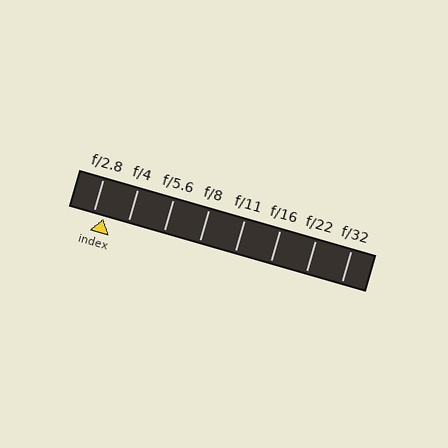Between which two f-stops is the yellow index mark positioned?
The index mark is between f/2.8 and f/4.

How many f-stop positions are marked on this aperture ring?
There are 8 f-stop positions marked.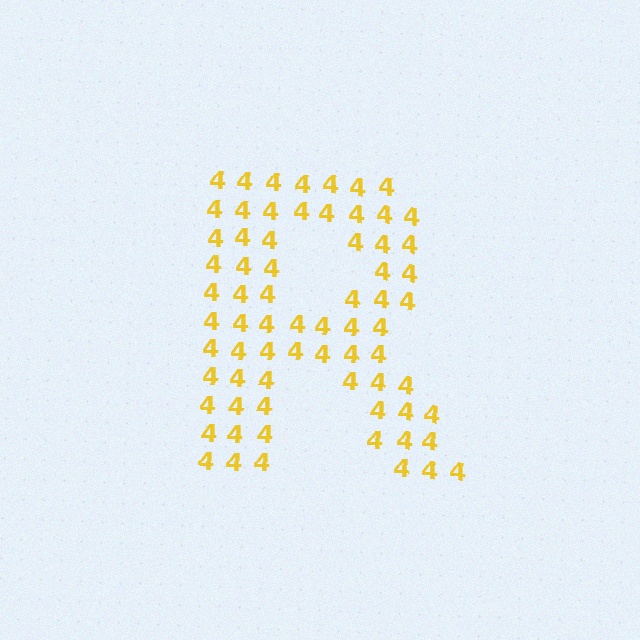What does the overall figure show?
The overall figure shows the letter R.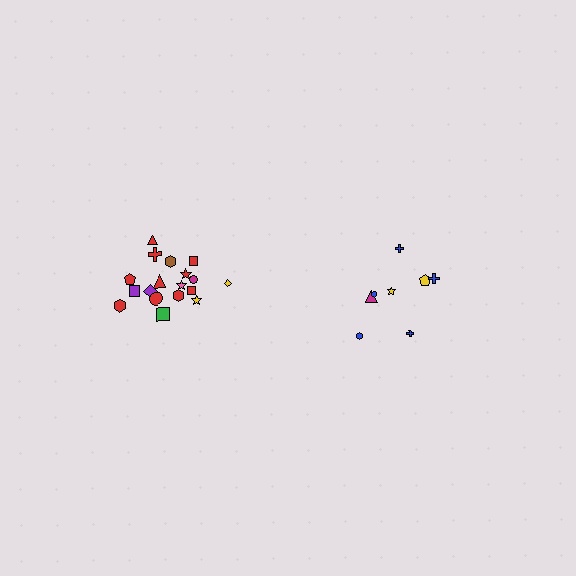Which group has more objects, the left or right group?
The left group.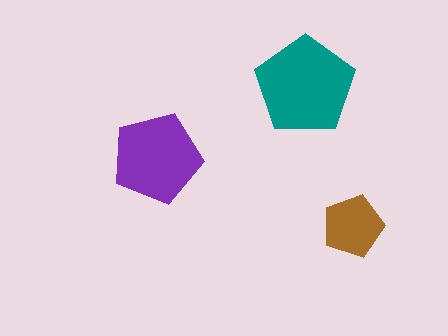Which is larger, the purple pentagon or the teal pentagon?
The teal one.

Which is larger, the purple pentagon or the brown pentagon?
The purple one.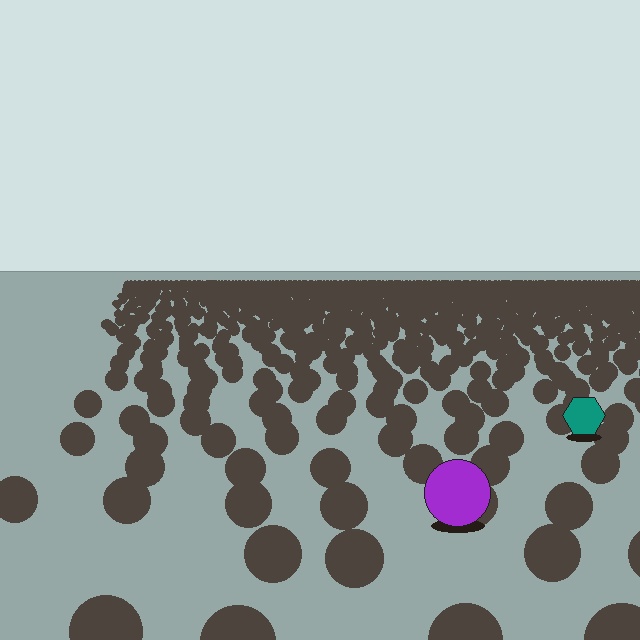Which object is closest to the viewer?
The purple circle is closest. The texture marks near it are larger and more spread out.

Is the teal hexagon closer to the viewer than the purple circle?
No. The purple circle is closer — you can tell from the texture gradient: the ground texture is coarser near it.